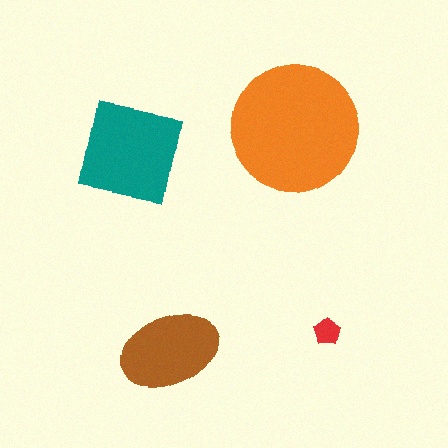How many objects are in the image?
There are 4 objects in the image.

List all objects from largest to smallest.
The orange circle, the teal square, the brown ellipse, the red pentagon.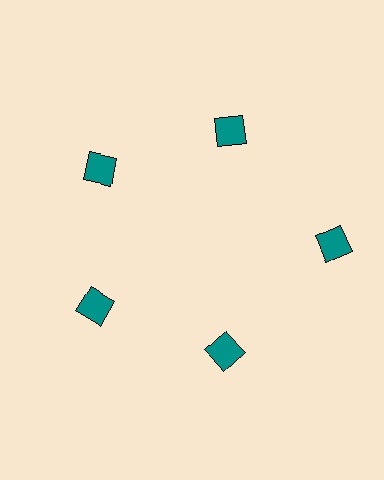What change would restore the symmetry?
The symmetry would be restored by moving it inward, back onto the ring so that all 5 diamonds sit at equal angles and equal distance from the center.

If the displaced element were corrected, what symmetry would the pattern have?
It would have 5-fold rotational symmetry — the pattern would map onto itself every 72 degrees.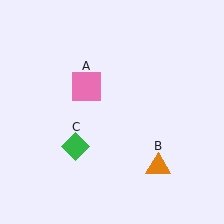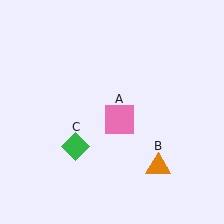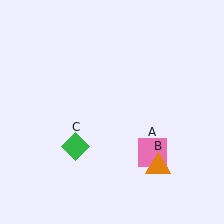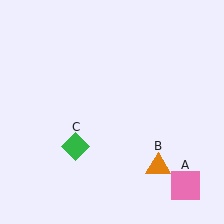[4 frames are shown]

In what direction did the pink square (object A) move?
The pink square (object A) moved down and to the right.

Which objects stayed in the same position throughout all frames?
Orange triangle (object B) and green diamond (object C) remained stationary.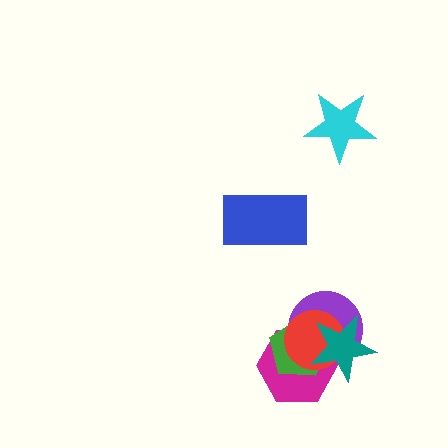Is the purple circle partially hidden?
Yes, it is partially covered by another shape.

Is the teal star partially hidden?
No, no other shape covers it.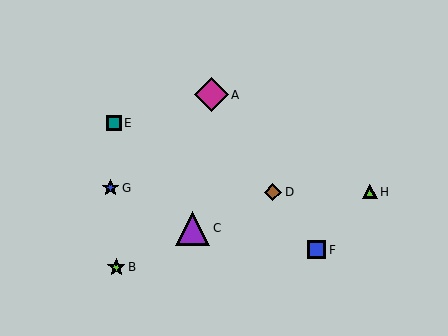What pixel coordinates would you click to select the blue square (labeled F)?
Click at (317, 250) to select the blue square F.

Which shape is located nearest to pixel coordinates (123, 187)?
The blue star (labeled G) at (110, 188) is nearest to that location.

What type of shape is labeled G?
Shape G is a blue star.